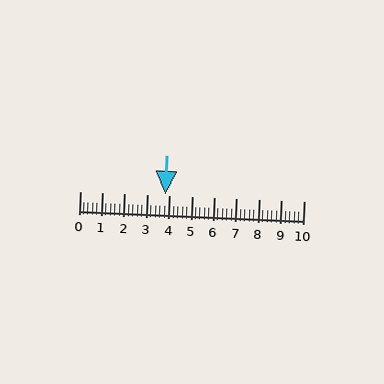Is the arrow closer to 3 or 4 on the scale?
The arrow is closer to 4.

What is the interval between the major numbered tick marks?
The major tick marks are spaced 1 units apart.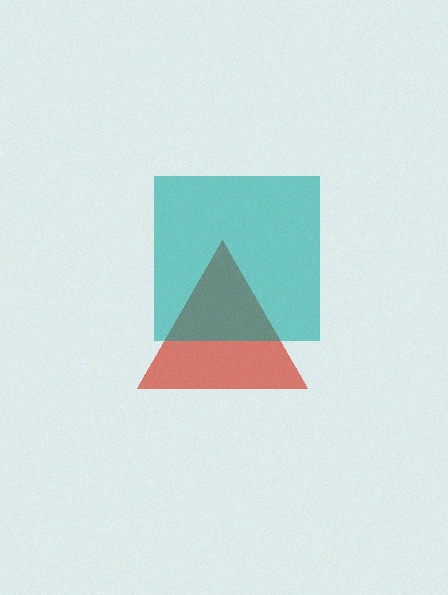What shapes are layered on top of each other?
The layered shapes are: a red triangle, a teal square.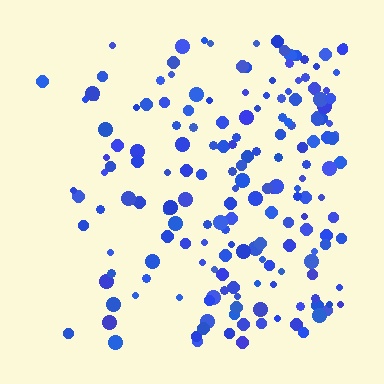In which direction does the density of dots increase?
From left to right, with the right side densest.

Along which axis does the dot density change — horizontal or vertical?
Horizontal.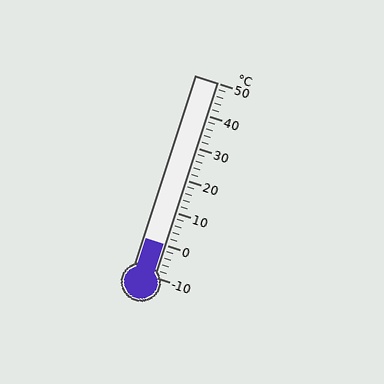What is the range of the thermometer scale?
The thermometer scale ranges from -10°C to 50°C.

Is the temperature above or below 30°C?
The temperature is below 30°C.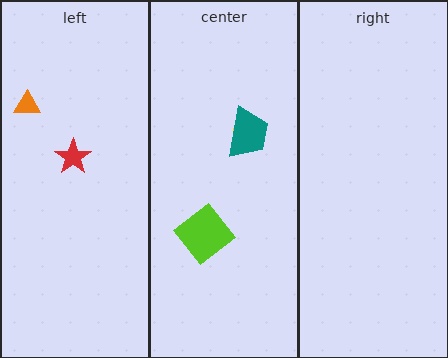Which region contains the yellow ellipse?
The center region.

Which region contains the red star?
The left region.